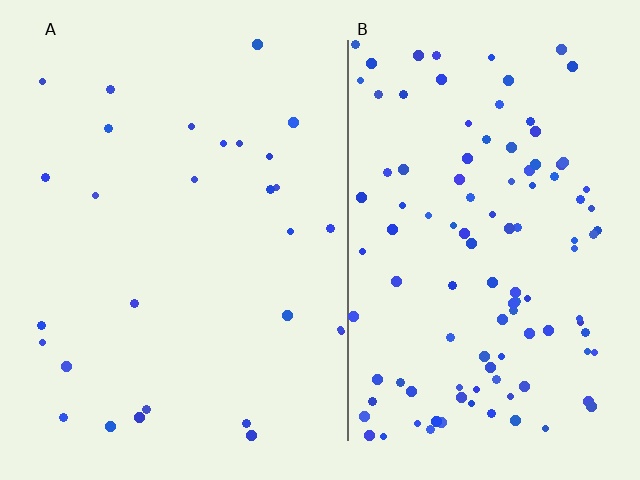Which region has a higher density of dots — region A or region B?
B (the right).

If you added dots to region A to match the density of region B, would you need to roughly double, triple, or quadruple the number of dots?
Approximately quadruple.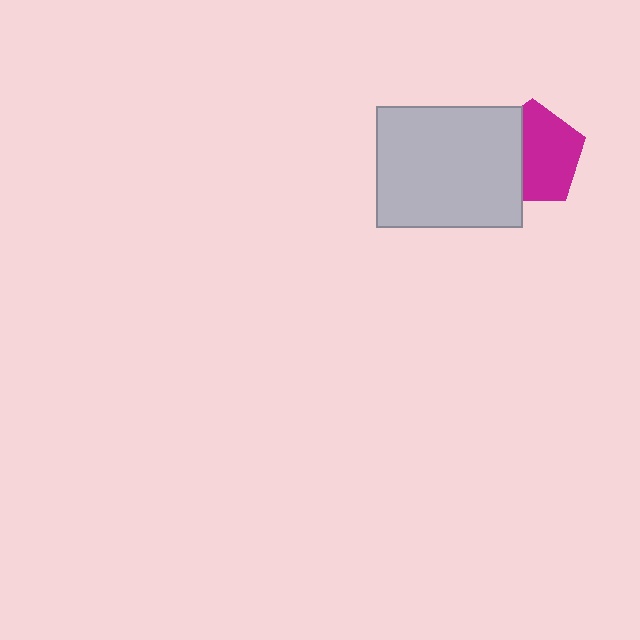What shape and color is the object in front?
The object in front is a light gray rectangle.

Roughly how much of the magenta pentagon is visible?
About half of it is visible (roughly 61%).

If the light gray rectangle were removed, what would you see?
You would see the complete magenta pentagon.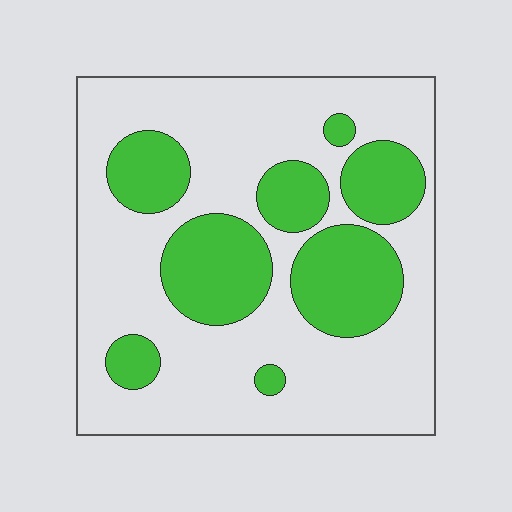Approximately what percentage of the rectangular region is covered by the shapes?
Approximately 30%.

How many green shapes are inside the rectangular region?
8.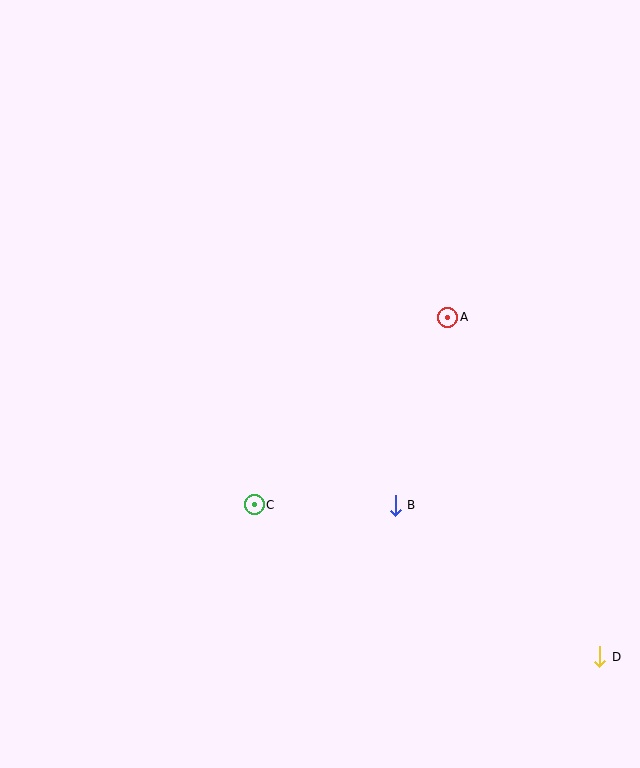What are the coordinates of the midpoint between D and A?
The midpoint between D and A is at (524, 487).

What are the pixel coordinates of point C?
Point C is at (254, 505).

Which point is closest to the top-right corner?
Point A is closest to the top-right corner.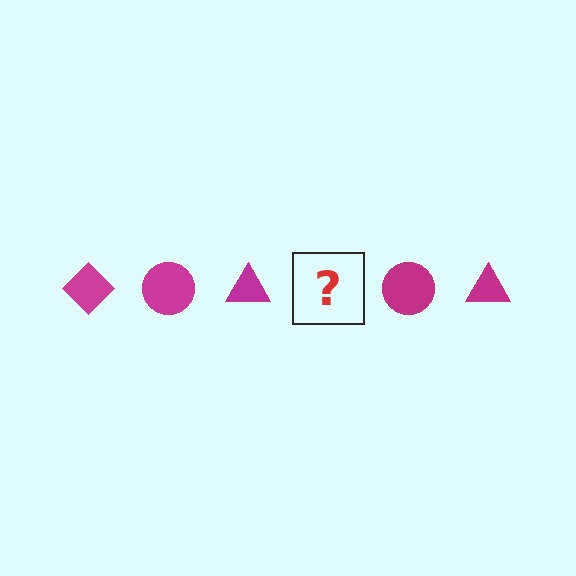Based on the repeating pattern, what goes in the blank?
The blank should be a magenta diamond.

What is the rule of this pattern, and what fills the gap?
The rule is that the pattern cycles through diamond, circle, triangle shapes in magenta. The gap should be filled with a magenta diamond.